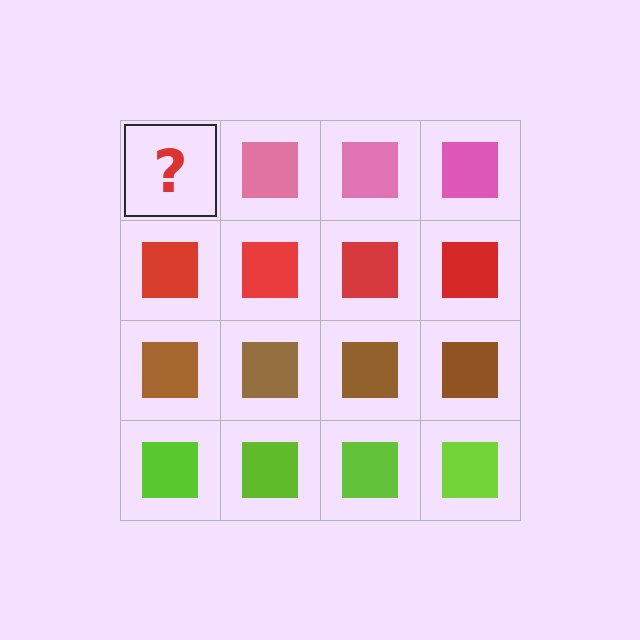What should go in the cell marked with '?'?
The missing cell should contain a pink square.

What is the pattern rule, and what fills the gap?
The rule is that each row has a consistent color. The gap should be filled with a pink square.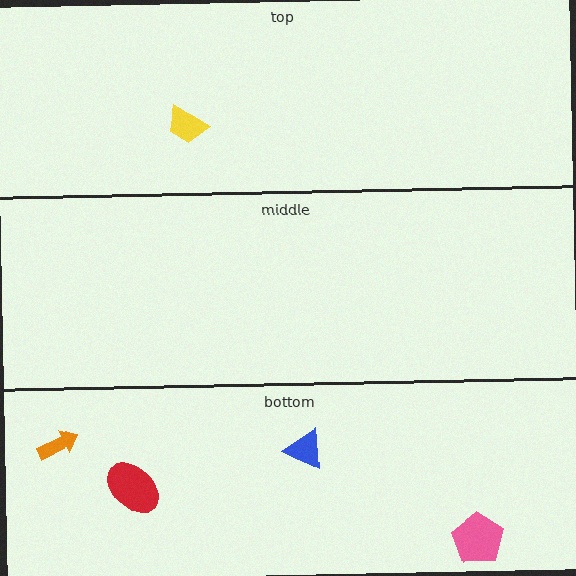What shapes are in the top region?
The yellow trapezoid.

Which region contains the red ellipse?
The bottom region.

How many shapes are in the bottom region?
4.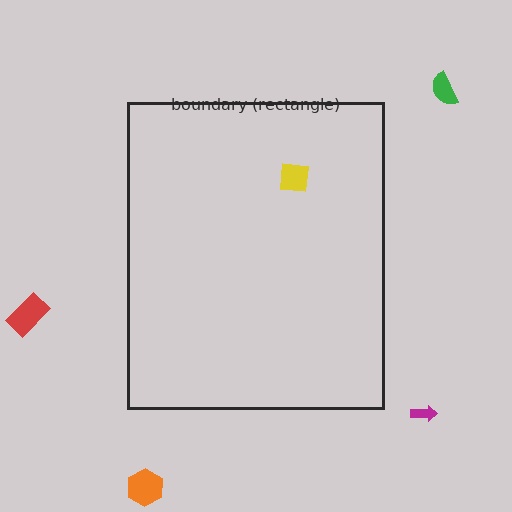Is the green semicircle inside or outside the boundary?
Outside.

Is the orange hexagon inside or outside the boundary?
Outside.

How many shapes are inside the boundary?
1 inside, 4 outside.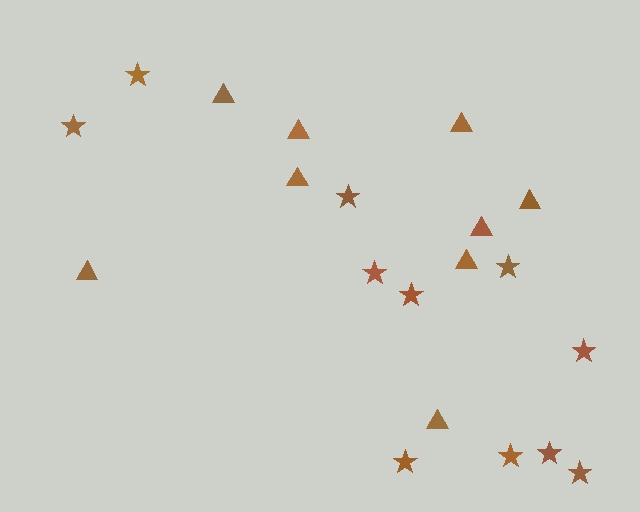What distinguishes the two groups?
There are 2 groups: one group of stars (11) and one group of triangles (9).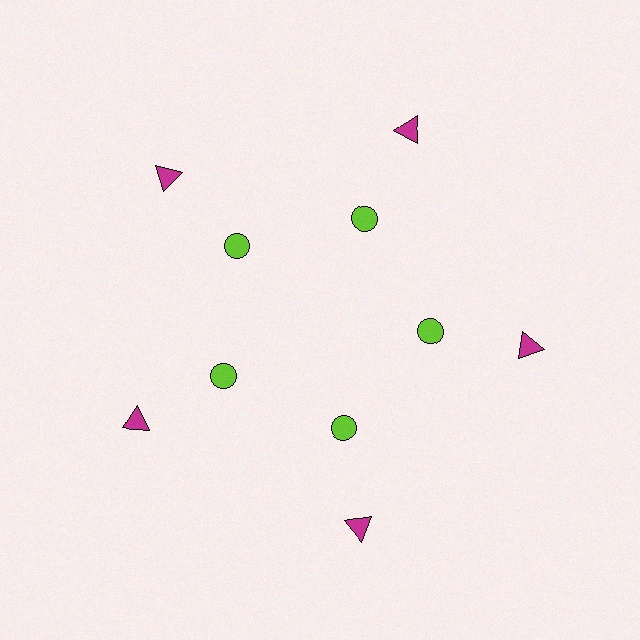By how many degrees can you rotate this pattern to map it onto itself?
The pattern maps onto itself every 72 degrees of rotation.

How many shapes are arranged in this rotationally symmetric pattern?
There are 10 shapes, arranged in 5 groups of 2.